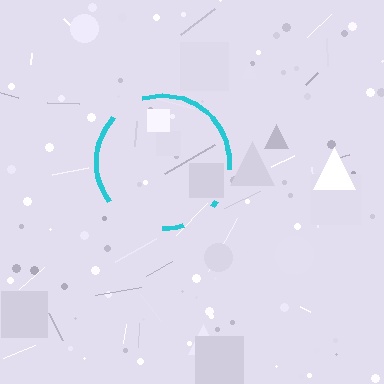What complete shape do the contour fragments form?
The contour fragments form a circle.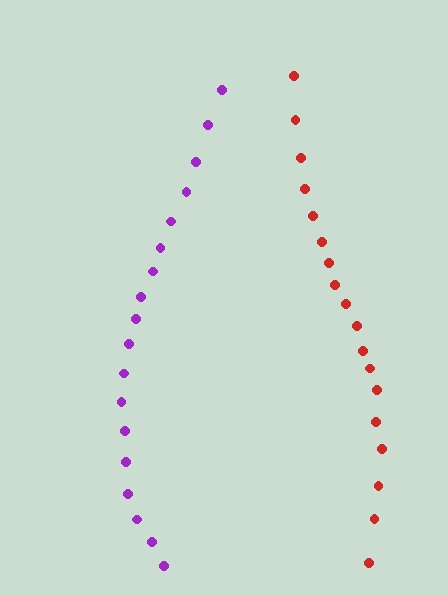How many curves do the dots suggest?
There are 2 distinct paths.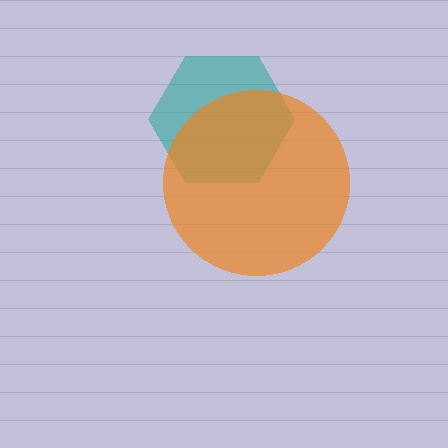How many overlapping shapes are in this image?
There are 2 overlapping shapes in the image.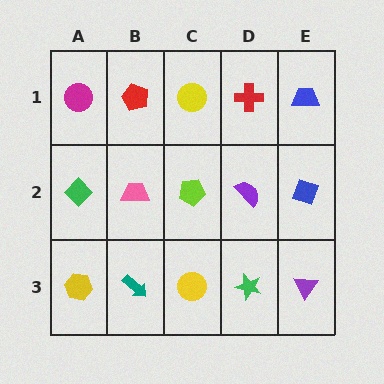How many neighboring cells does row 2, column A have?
3.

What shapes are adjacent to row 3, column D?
A purple semicircle (row 2, column D), a yellow circle (row 3, column C), a purple triangle (row 3, column E).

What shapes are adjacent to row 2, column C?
A yellow circle (row 1, column C), a yellow circle (row 3, column C), a pink trapezoid (row 2, column B), a purple semicircle (row 2, column D).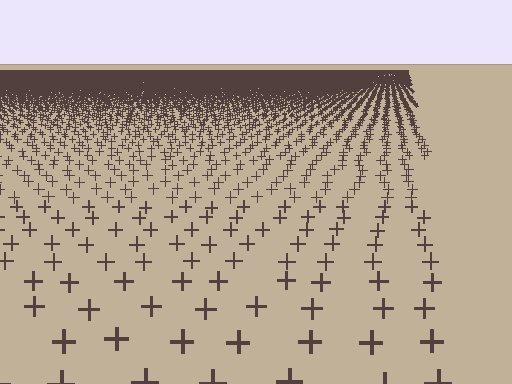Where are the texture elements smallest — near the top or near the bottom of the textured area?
Near the top.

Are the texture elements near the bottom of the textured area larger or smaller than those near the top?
Larger. Near the bottom, elements are closer to the viewer and appear at a bigger on-screen size.